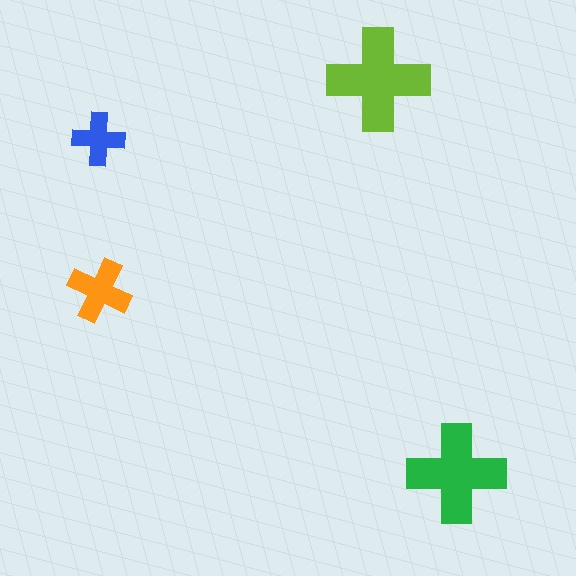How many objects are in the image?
There are 4 objects in the image.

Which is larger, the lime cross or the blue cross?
The lime one.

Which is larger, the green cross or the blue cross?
The green one.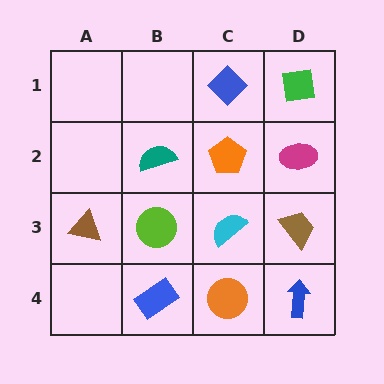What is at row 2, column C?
An orange pentagon.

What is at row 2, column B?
A teal semicircle.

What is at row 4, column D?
A blue arrow.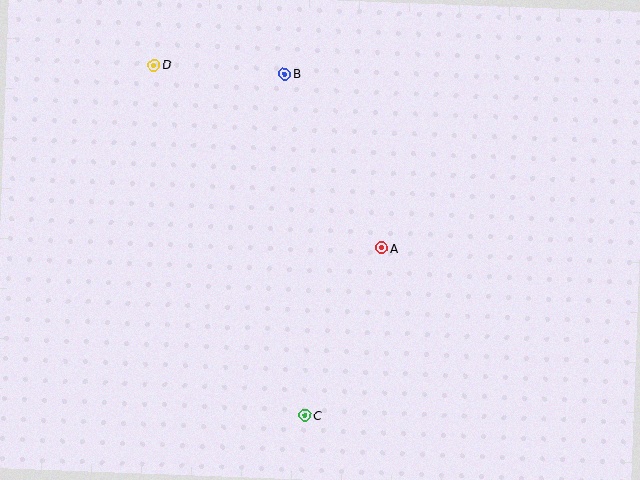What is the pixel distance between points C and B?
The distance between C and B is 342 pixels.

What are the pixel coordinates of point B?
Point B is at (285, 74).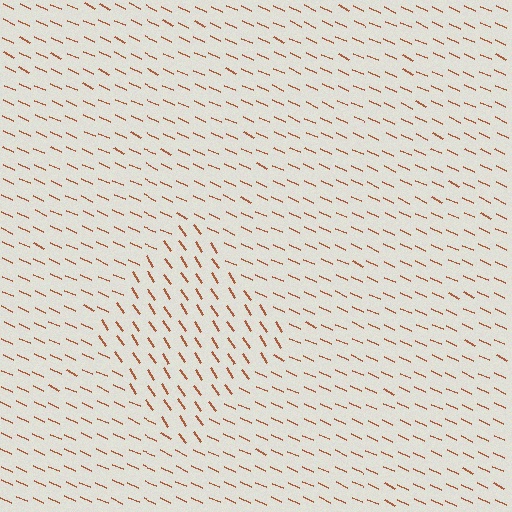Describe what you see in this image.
The image is filled with small brown line segments. A diamond region in the image has lines oriented differently from the surrounding lines, creating a visible texture boundary.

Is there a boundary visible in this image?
Yes, there is a texture boundary formed by a change in line orientation.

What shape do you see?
I see a diamond.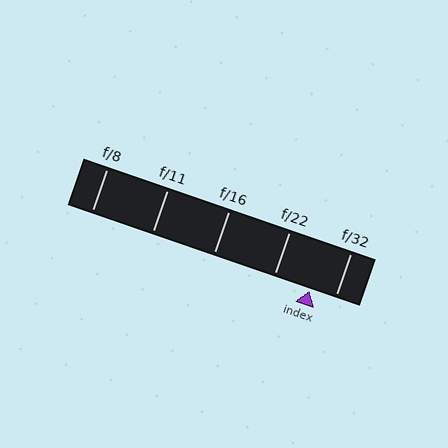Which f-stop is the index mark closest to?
The index mark is closest to f/32.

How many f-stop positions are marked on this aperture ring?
There are 5 f-stop positions marked.